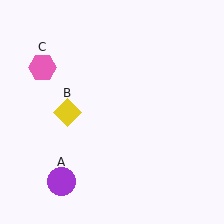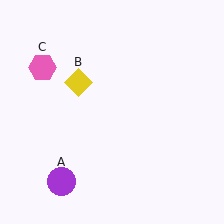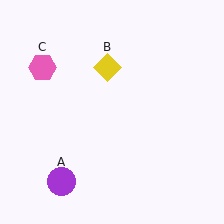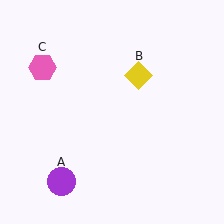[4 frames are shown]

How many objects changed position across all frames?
1 object changed position: yellow diamond (object B).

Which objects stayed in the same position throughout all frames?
Purple circle (object A) and pink hexagon (object C) remained stationary.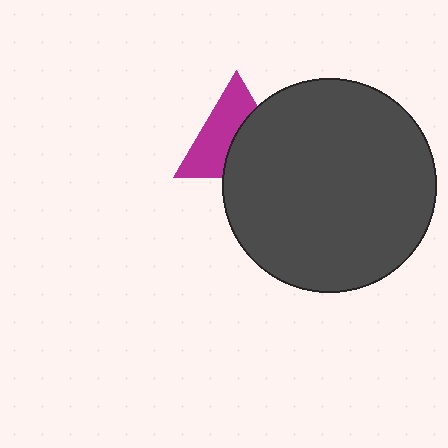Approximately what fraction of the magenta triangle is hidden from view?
Roughly 46% of the magenta triangle is hidden behind the dark gray circle.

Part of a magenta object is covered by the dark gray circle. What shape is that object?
It is a triangle.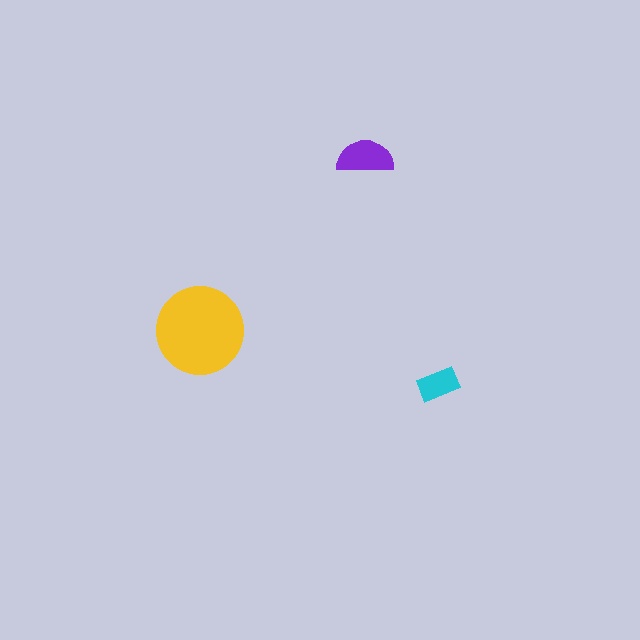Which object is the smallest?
The cyan rectangle.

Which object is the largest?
The yellow circle.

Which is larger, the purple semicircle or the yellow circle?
The yellow circle.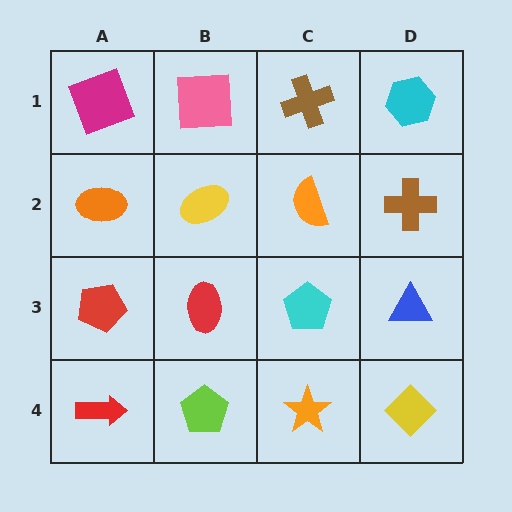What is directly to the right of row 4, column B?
An orange star.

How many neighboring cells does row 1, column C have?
3.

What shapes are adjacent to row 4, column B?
A red ellipse (row 3, column B), a red arrow (row 4, column A), an orange star (row 4, column C).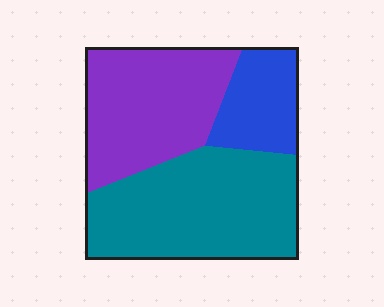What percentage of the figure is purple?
Purple covers 36% of the figure.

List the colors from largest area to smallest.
From largest to smallest: teal, purple, blue.